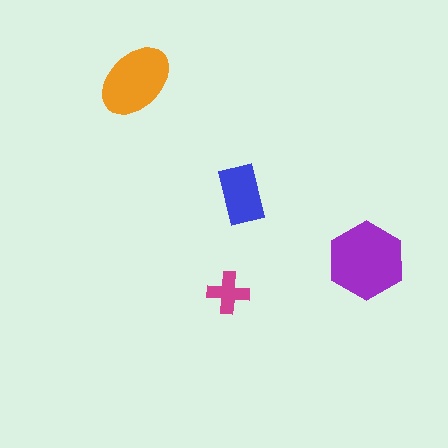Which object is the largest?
The purple hexagon.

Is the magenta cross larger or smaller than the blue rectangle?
Smaller.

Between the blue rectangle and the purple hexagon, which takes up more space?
The purple hexagon.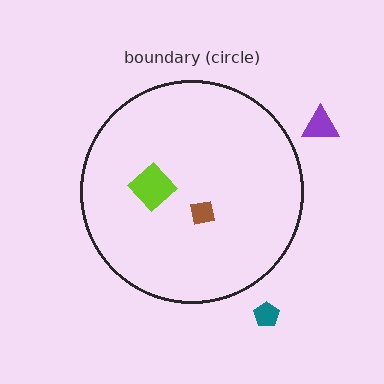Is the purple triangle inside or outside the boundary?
Outside.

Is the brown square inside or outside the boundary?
Inside.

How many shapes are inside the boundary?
2 inside, 2 outside.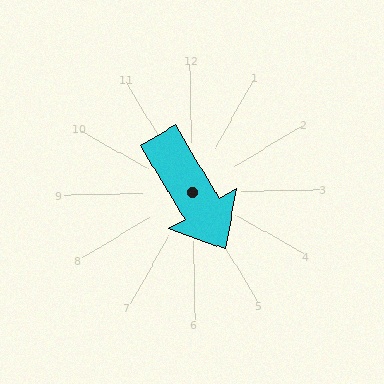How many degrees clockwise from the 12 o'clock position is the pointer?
Approximately 150 degrees.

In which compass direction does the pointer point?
Southeast.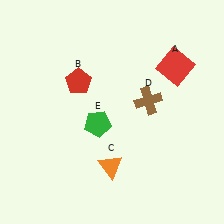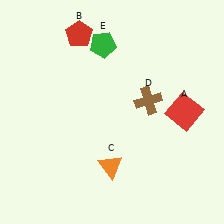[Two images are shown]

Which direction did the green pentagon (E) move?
The green pentagon (E) moved up.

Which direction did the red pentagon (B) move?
The red pentagon (B) moved up.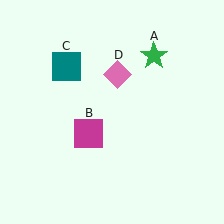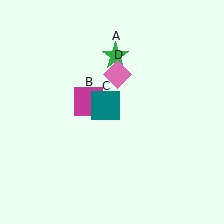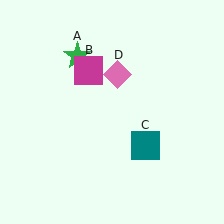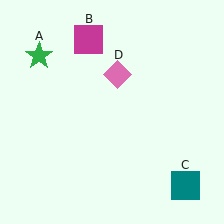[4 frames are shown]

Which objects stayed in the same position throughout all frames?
Pink diamond (object D) remained stationary.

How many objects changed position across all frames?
3 objects changed position: green star (object A), magenta square (object B), teal square (object C).